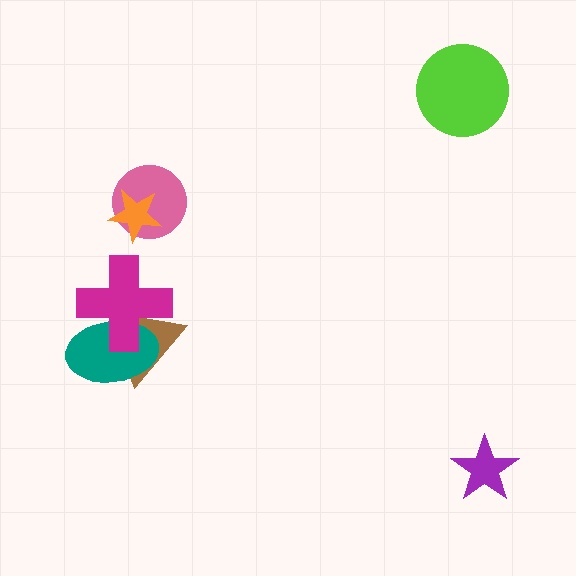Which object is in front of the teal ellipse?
The magenta cross is in front of the teal ellipse.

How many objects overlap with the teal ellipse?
2 objects overlap with the teal ellipse.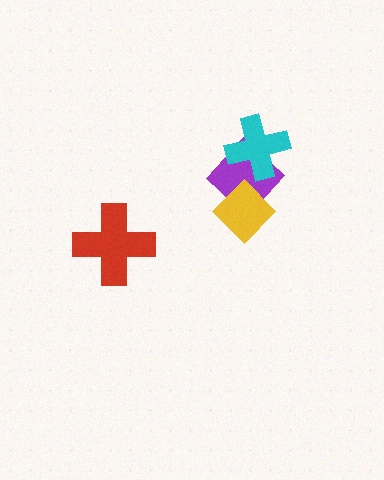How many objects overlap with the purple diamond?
2 objects overlap with the purple diamond.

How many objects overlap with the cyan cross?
1 object overlaps with the cyan cross.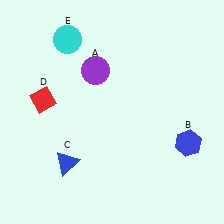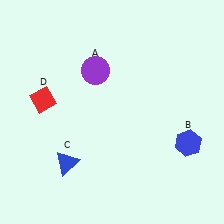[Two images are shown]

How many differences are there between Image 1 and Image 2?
There is 1 difference between the two images.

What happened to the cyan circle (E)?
The cyan circle (E) was removed in Image 2. It was in the top-left area of Image 1.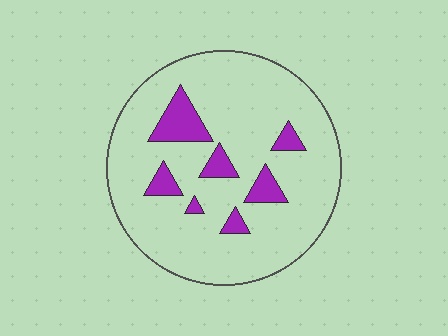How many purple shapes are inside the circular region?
7.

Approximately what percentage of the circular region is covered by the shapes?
Approximately 15%.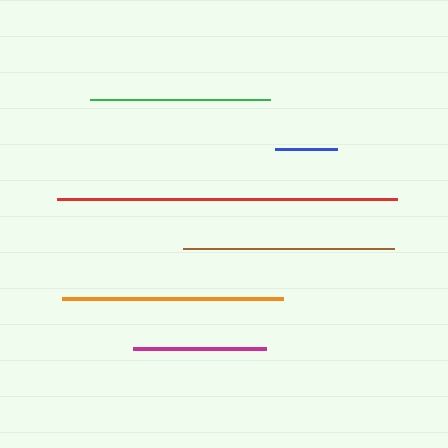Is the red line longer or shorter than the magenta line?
The red line is longer than the magenta line.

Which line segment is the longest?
The red line is the longest at approximately 340 pixels.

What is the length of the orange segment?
The orange segment is approximately 220 pixels long.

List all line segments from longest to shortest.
From longest to shortest: red, orange, brown, green, magenta, blue.